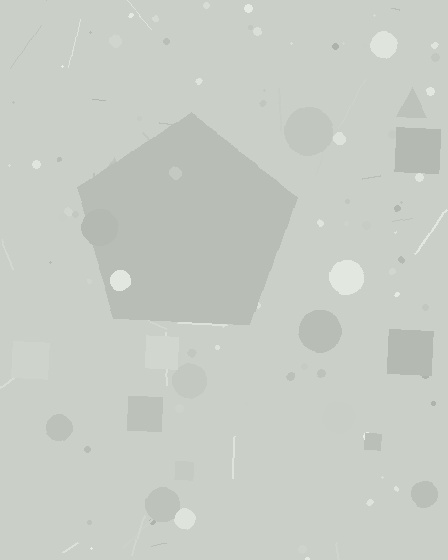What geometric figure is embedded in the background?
A pentagon is embedded in the background.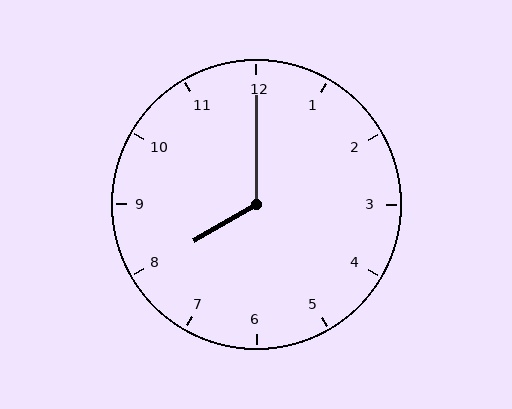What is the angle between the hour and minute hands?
Approximately 120 degrees.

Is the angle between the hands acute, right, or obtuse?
It is obtuse.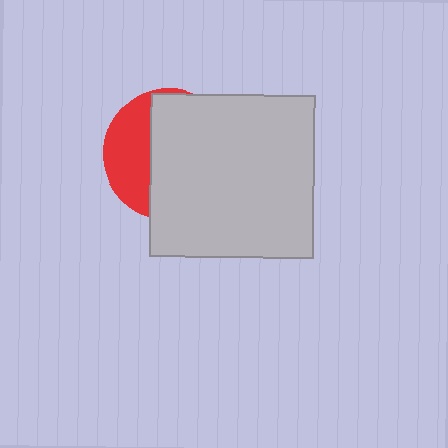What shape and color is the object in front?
The object in front is a light gray square.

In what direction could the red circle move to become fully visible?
The red circle could move left. That would shift it out from behind the light gray square entirely.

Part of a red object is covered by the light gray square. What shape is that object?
It is a circle.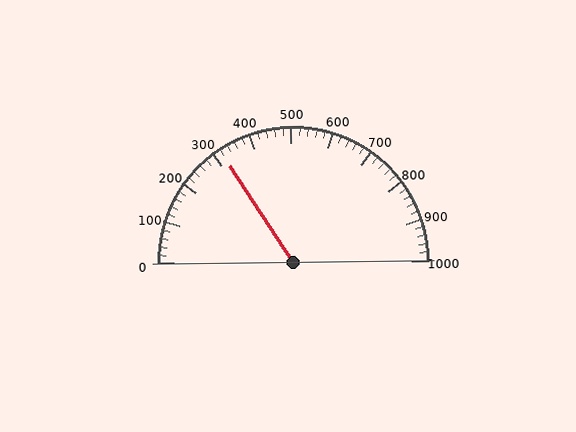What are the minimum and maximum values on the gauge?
The gauge ranges from 0 to 1000.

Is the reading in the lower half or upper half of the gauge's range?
The reading is in the lower half of the range (0 to 1000).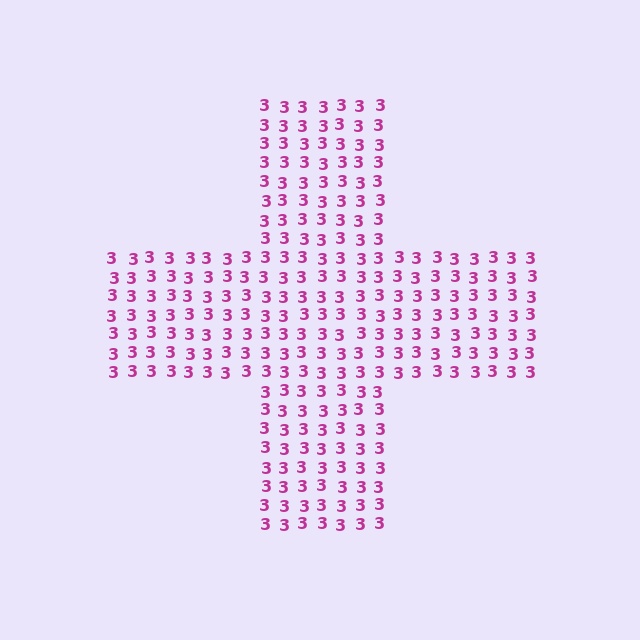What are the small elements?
The small elements are digit 3's.